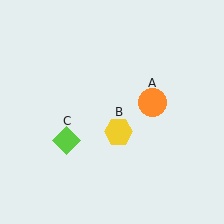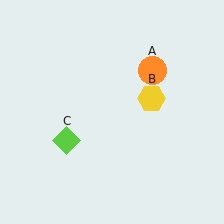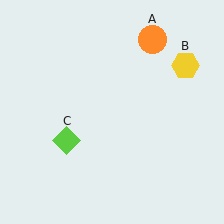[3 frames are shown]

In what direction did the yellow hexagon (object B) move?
The yellow hexagon (object B) moved up and to the right.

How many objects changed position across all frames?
2 objects changed position: orange circle (object A), yellow hexagon (object B).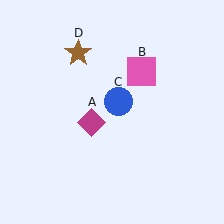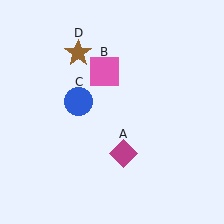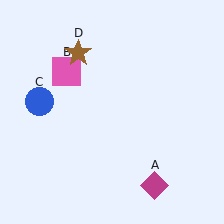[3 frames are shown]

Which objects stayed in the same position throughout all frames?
Brown star (object D) remained stationary.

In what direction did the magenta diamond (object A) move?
The magenta diamond (object A) moved down and to the right.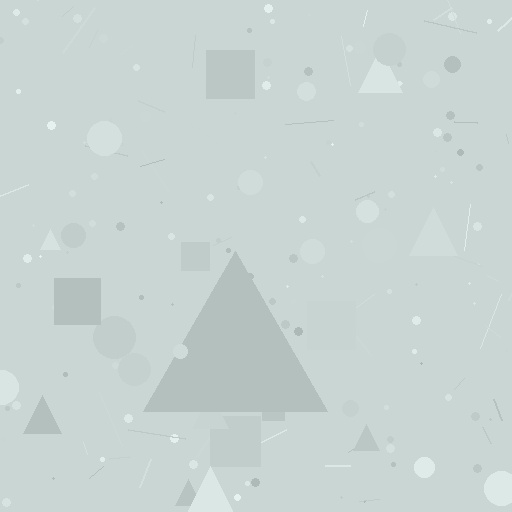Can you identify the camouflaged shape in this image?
The camouflaged shape is a triangle.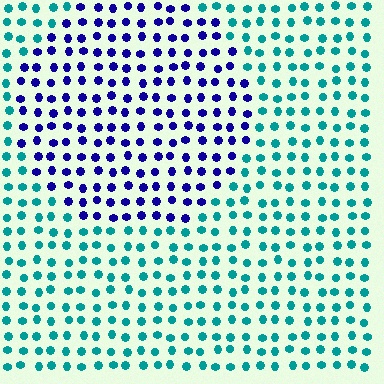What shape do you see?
I see a circle.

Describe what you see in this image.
The image is filled with small teal elements in a uniform arrangement. A circle-shaped region is visible where the elements are tinted to a slightly different hue, forming a subtle color boundary.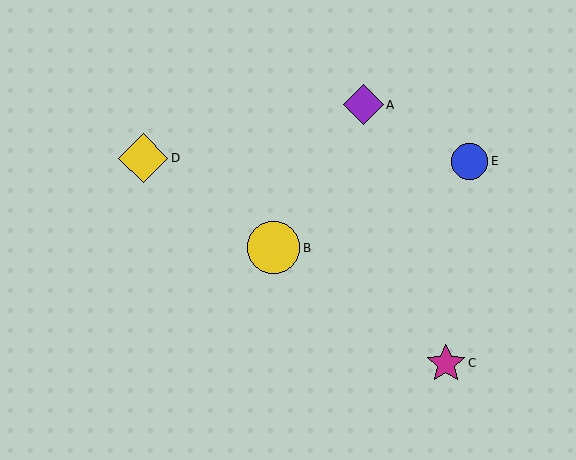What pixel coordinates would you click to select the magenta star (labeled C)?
Click at (446, 363) to select the magenta star C.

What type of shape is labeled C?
Shape C is a magenta star.